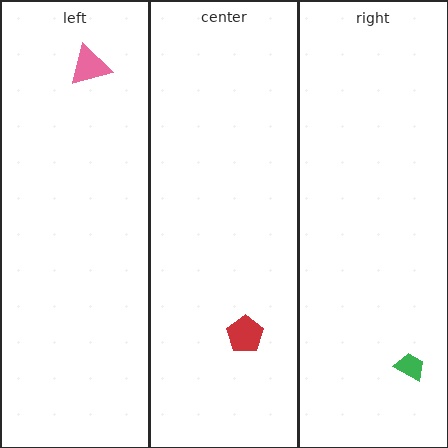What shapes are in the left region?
The pink triangle.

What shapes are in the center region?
The red pentagon.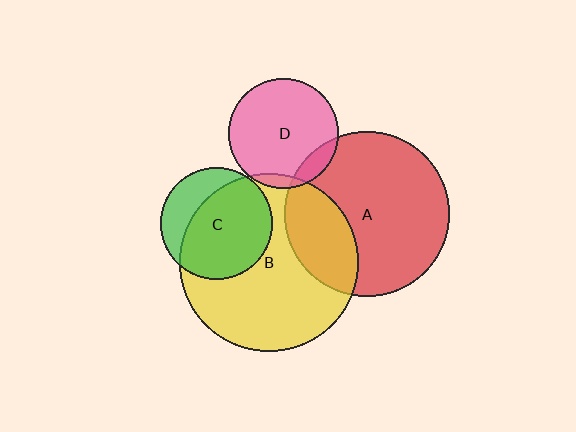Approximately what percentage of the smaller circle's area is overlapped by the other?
Approximately 70%.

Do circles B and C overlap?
Yes.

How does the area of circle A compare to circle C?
Approximately 2.2 times.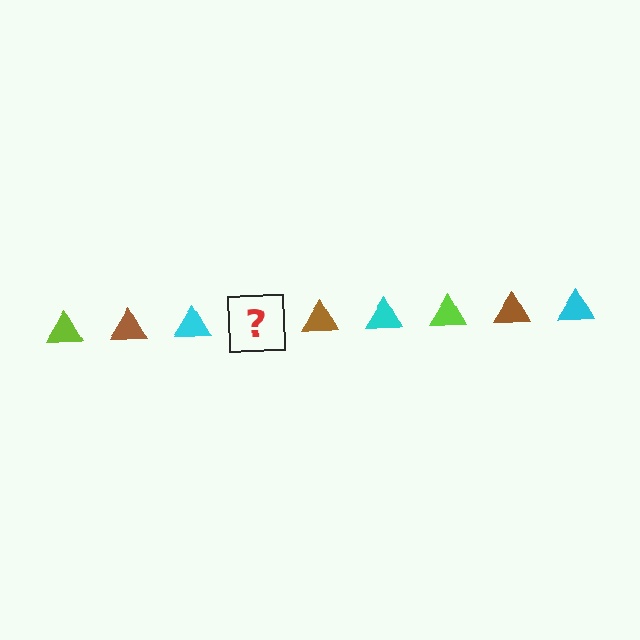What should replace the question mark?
The question mark should be replaced with a lime triangle.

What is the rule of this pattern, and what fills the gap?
The rule is that the pattern cycles through lime, brown, cyan triangles. The gap should be filled with a lime triangle.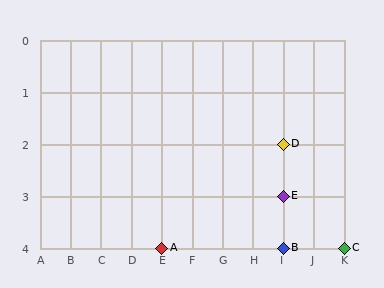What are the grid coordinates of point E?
Point E is at grid coordinates (I, 3).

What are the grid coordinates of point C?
Point C is at grid coordinates (K, 4).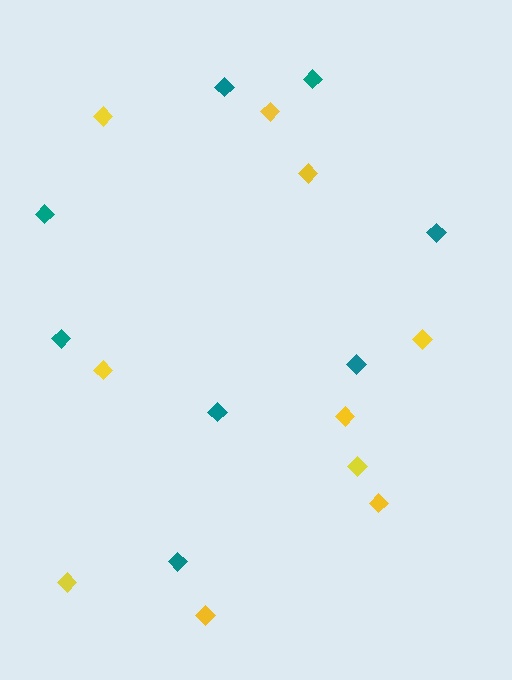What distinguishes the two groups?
There are 2 groups: one group of yellow diamonds (10) and one group of teal diamonds (8).